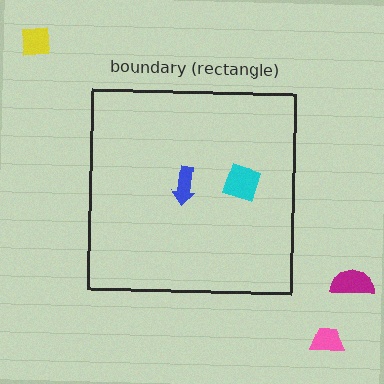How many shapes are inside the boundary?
2 inside, 3 outside.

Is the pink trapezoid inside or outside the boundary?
Outside.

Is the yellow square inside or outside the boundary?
Outside.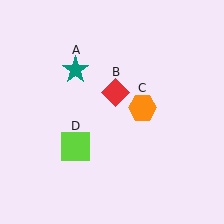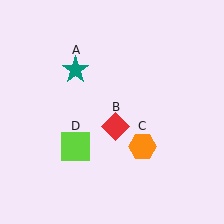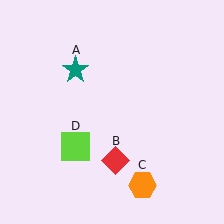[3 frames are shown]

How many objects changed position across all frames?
2 objects changed position: red diamond (object B), orange hexagon (object C).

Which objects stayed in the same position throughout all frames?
Teal star (object A) and lime square (object D) remained stationary.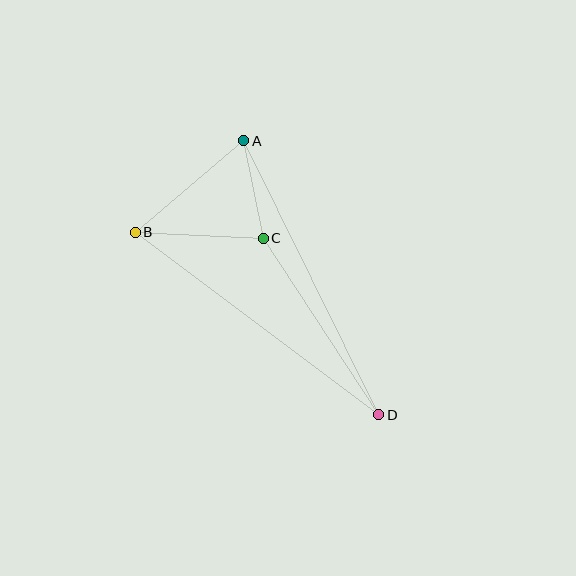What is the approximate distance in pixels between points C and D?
The distance between C and D is approximately 211 pixels.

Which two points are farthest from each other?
Points A and D are farthest from each other.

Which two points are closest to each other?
Points A and C are closest to each other.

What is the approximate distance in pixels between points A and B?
The distance between A and B is approximately 142 pixels.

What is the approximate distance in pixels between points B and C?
The distance between B and C is approximately 129 pixels.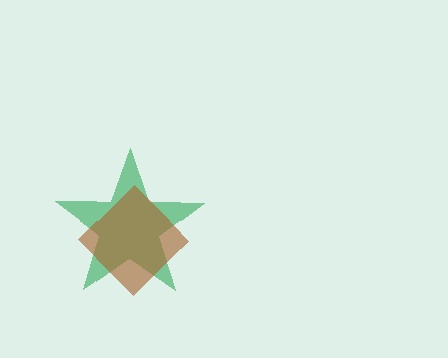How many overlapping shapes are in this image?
There are 2 overlapping shapes in the image.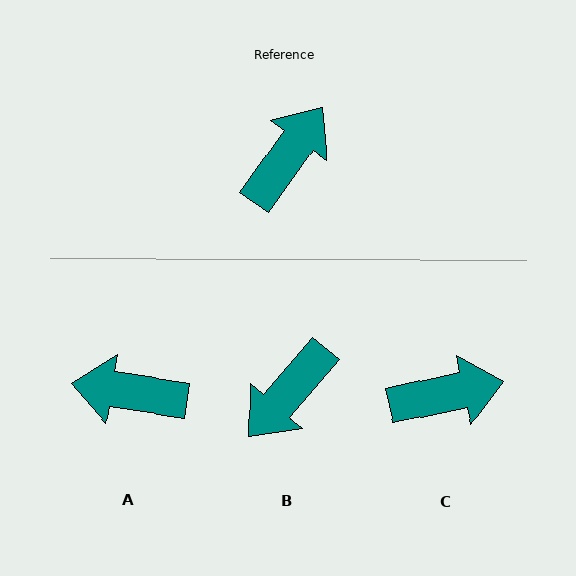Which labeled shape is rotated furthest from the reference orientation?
B, about 174 degrees away.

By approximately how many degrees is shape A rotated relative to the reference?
Approximately 117 degrees counter-clockwise.